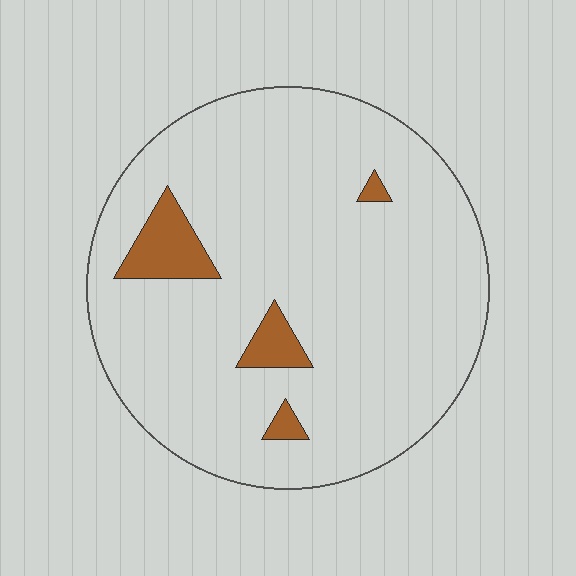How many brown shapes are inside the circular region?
4.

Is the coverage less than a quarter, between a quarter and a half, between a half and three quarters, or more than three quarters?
Less than a quarter.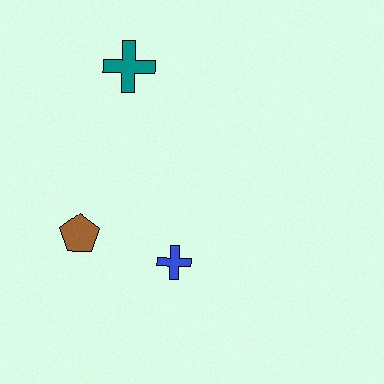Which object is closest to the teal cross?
The brown pentagon is closest to the teal cross.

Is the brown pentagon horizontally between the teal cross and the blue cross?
No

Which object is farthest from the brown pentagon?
The teal cross is farthest from the brown pentagon.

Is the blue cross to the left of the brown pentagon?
No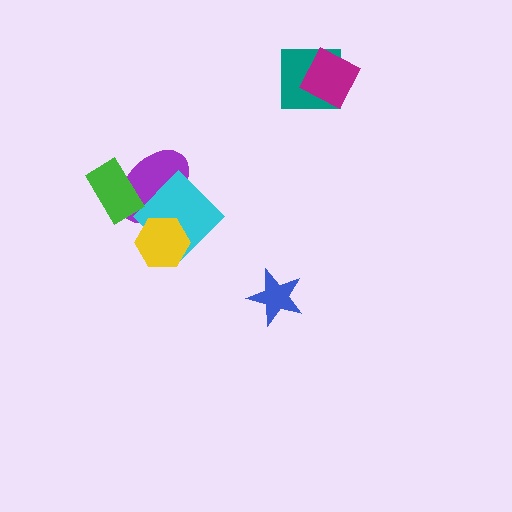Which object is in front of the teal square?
The magenta diamond is in front of the teal square.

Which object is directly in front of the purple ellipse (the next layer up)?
The cyan diamond is directly in front of the purple ellipse.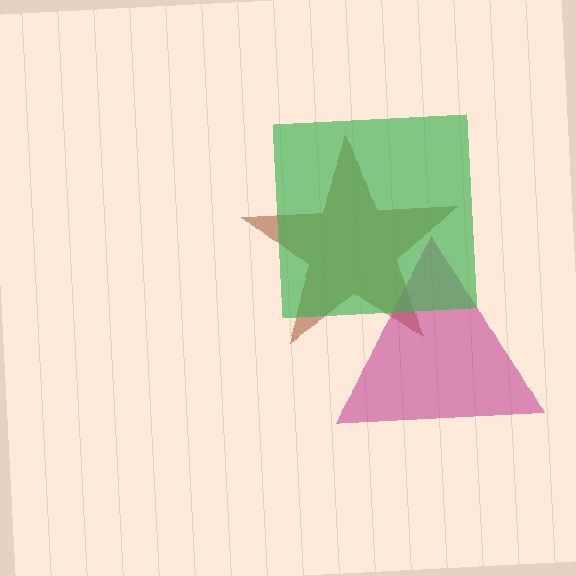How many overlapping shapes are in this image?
There are 3 overlapping shapes in the image.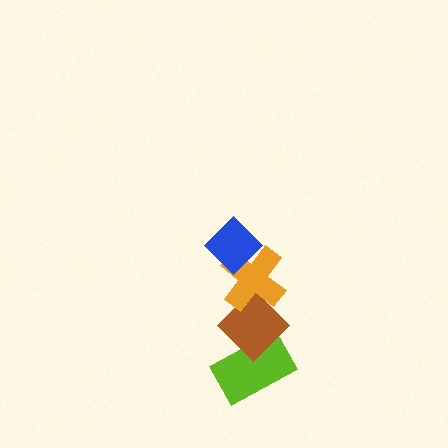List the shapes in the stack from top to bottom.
From top to bottom: the blue diamond, the orange cross, the brown diamond, the lime rectangle.